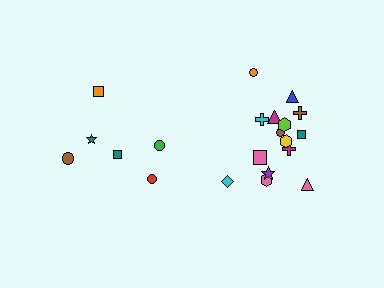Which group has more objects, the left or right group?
The right group.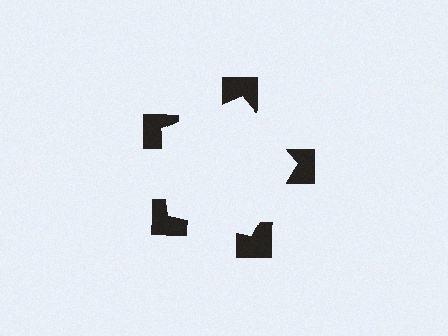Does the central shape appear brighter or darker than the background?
It typically appears slightly brighter than the background, even though no actual brightness change is drawn.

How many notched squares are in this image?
There are 5 — one at each vertex of the illusory pentagon.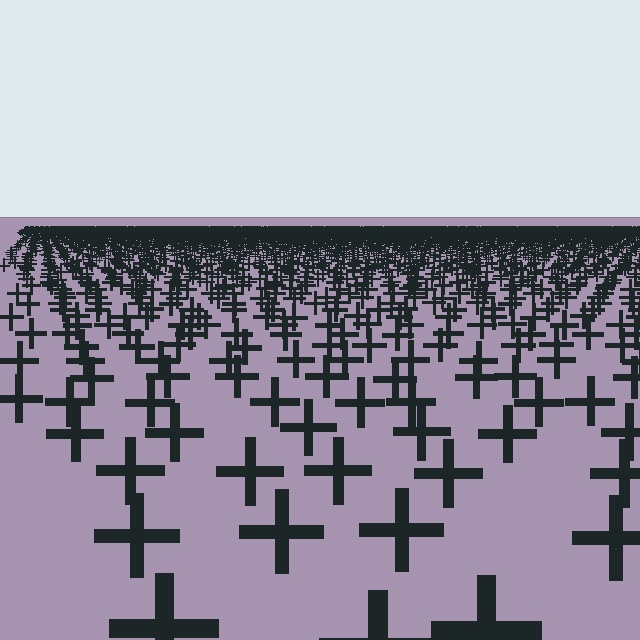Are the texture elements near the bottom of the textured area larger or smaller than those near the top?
Larger. Near the bottom, elements are closer to the viewer and appear at a bigger on-screen size.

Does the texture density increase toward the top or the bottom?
Density increases toward the top.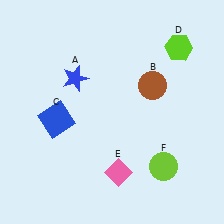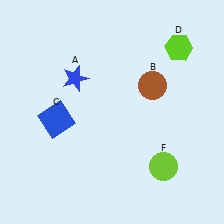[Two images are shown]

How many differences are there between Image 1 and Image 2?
There is 1 difference between the two images.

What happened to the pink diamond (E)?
The pink diamond (E) was removed in Image 2. It was in the bottom-right area of Image 1.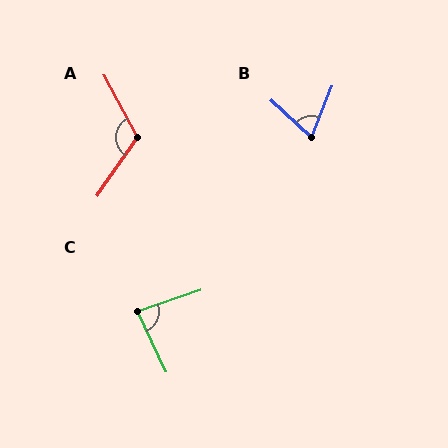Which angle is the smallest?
B, at approximately 69 degrees.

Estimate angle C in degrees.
Approximately 83 degrees.